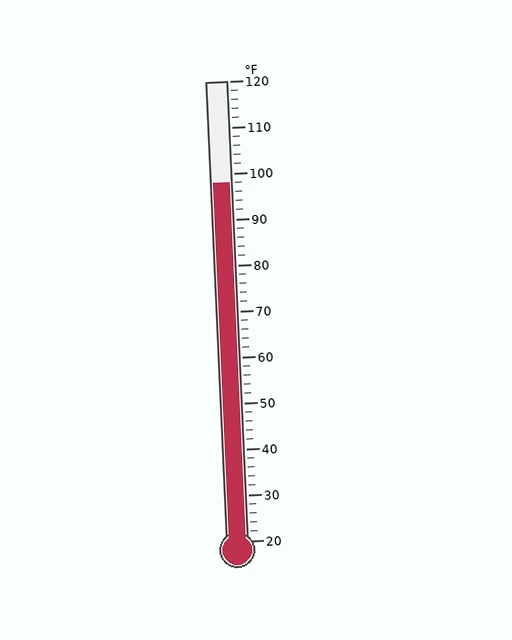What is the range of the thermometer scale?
The thermometer scale ranges from 20°F to 120°F.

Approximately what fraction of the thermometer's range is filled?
The thermometer is filled to approximately 80% of its range.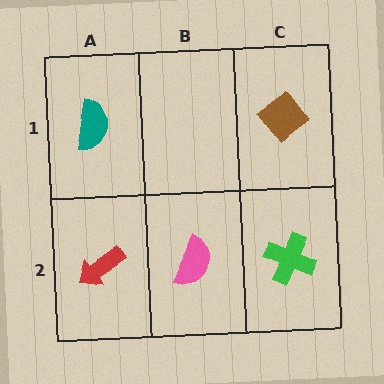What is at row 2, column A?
A red arrow.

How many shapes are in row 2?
3 shapes.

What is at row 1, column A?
A teal semicircle.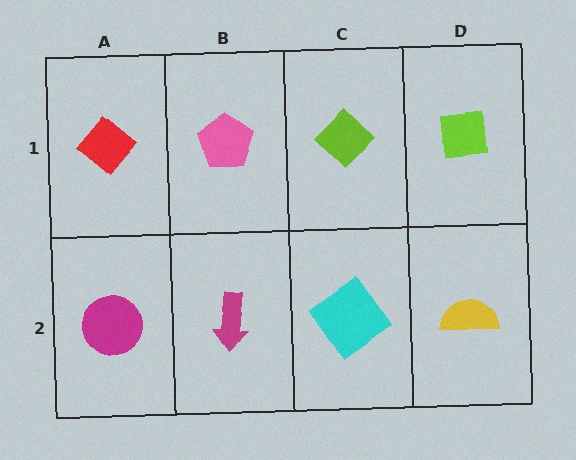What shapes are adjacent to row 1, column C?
A cyan diamond (row 2, column C), a pink pentagon (row 1, column B), a lime square (row 1, column D).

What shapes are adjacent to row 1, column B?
A magenta arrow (row 2, column B), a red diamond (row 1, column A), a lime diamond (row 1, column C).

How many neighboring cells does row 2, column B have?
3.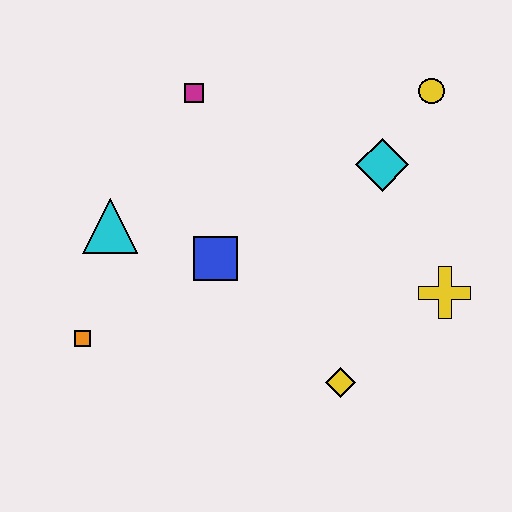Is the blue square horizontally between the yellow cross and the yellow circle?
No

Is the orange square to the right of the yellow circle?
No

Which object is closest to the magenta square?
The cyan triangle is closest to the magenta square.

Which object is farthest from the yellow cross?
The orange square is farthest from the yellow cross.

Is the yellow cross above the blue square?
No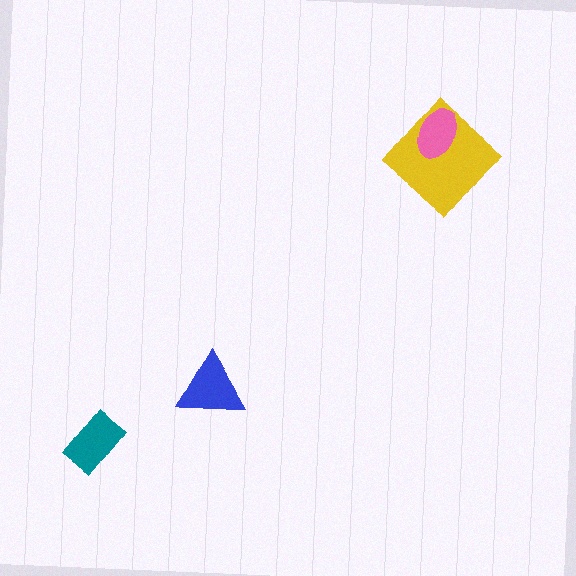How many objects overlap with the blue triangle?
0 objects overlap with the blue triangle.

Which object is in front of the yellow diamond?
The pink ellipse is in front of the yellow diamond.